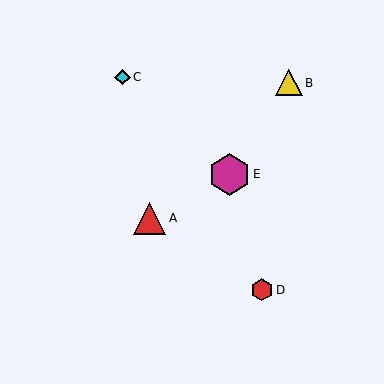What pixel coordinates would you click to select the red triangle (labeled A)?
Click at (150, 218) to select the red triangle A.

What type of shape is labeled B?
Shape B is a yellow triangle.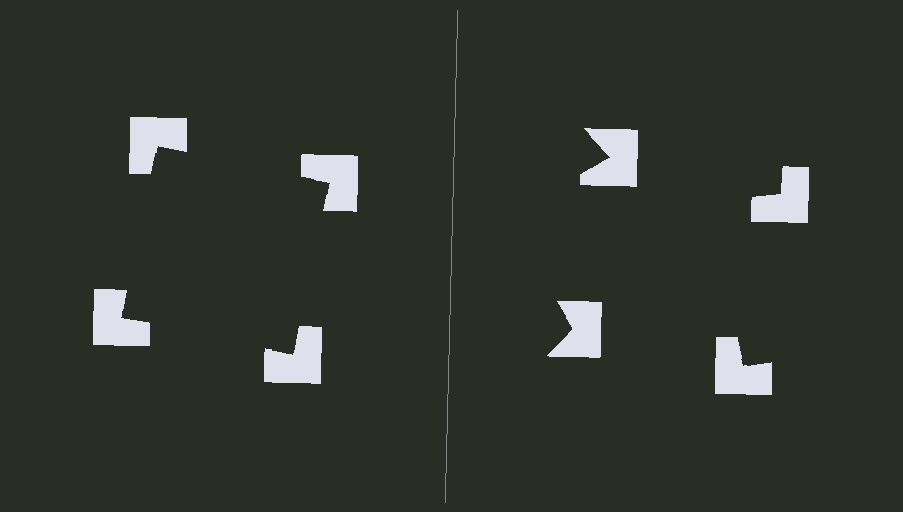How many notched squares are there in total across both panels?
8 — 4 on each side.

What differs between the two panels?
The notched squares are positioned identically on both sides; only the wedge orientations differ. On the left they align to a square; on the right they are misaligned.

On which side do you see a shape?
An illusory square appears on the left side. On the right side the wedge cuts are rotated, so no coherent shape forms.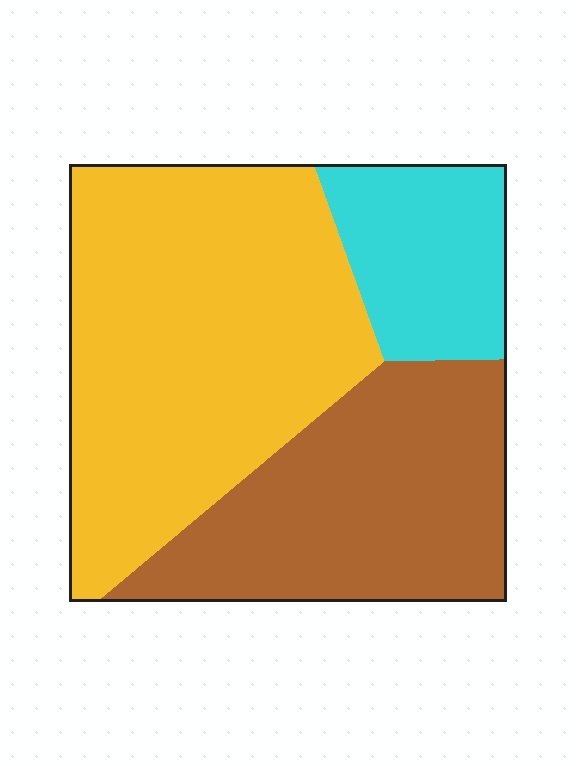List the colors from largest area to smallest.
From largest to smallest: yellow, brown, cyan.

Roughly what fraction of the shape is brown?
Brown covers 33% of the shape.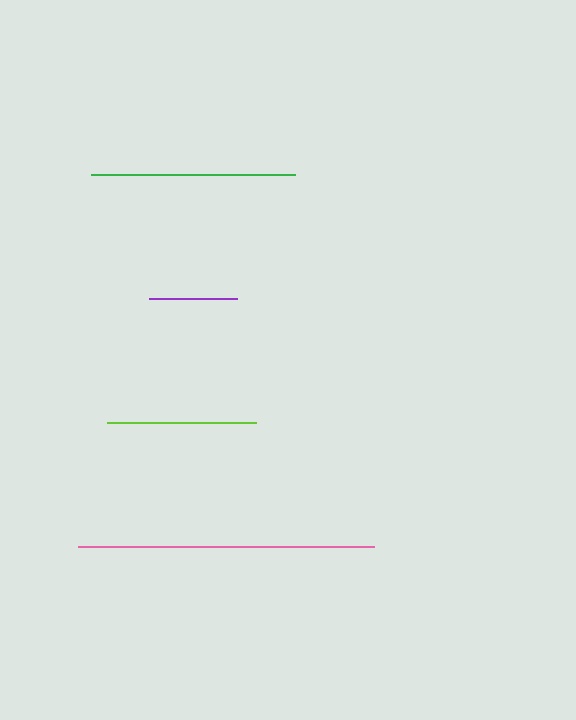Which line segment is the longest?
The pink line is the longest at approximately 296 pixels.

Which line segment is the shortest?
The purple line is the shortest at approximately 89 pixels.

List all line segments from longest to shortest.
From longest to shortest: pink, green, lime, purple.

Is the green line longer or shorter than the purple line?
The green line is longer than the purple line.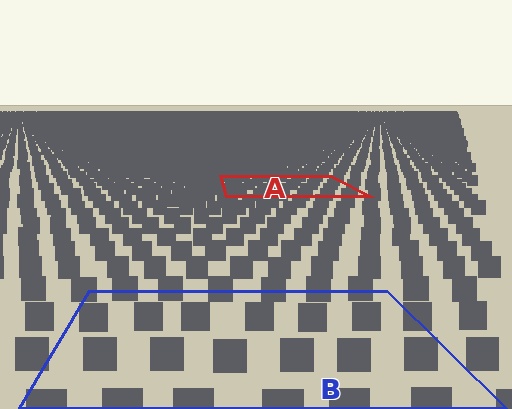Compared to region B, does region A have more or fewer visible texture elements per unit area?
Region A has more texture elements per unit area — they are packed more densely because it is farther away.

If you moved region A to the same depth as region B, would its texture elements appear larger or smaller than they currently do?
They would appear larger. At a closer depth, the same texture elements are projected at a bigger on-screen size.